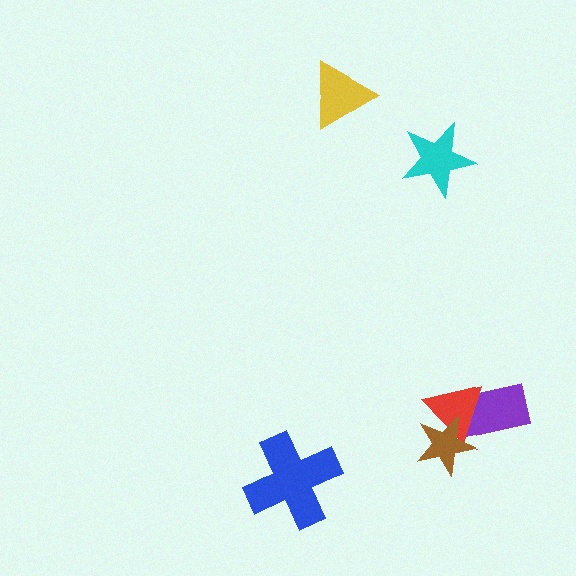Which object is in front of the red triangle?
The brown star is in front of the red triangle.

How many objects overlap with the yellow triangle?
0 objects overlap with the yellow triangle.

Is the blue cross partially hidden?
No, no other shape covers it.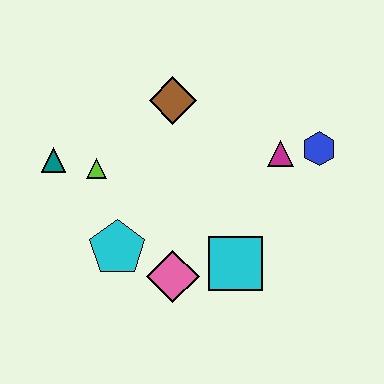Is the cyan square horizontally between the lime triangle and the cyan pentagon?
No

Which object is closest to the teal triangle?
The lime triangle is closest to the teal triangle.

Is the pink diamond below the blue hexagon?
Yes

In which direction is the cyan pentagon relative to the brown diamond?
The cyan pentagon is below the brown diamond.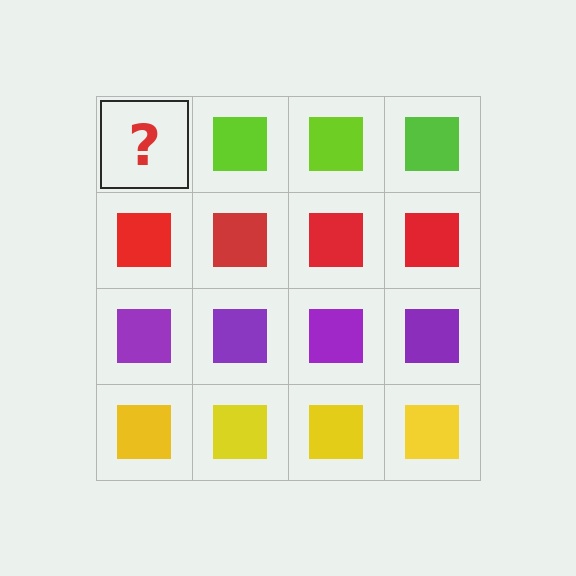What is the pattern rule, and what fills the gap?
The rule is that each row has a consistent color. The gap should be filled with a lime square.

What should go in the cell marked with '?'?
The missing cell should contain a lime square.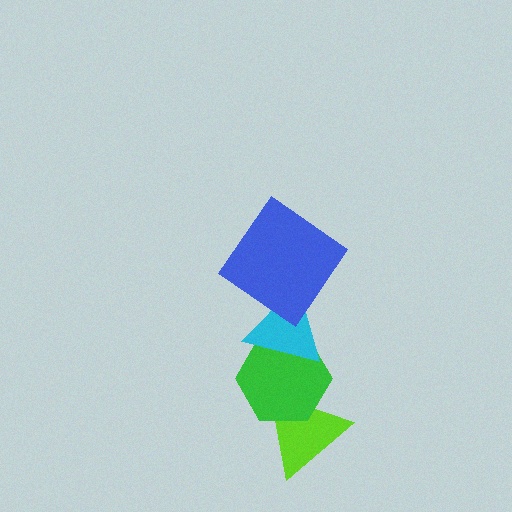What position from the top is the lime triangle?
The lime triangle is 4th from the top.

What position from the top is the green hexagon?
The green hexagon is 3rd from the top.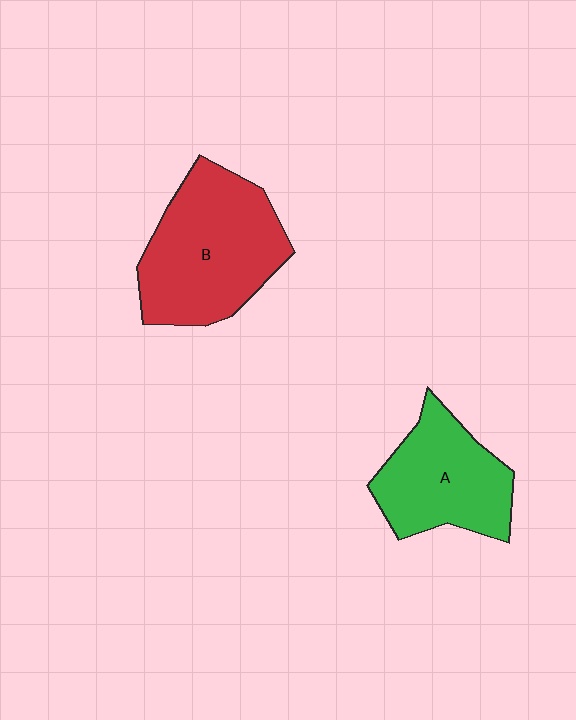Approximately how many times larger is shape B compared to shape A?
Approximately 1.3 times.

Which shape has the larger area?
Shape B (red).